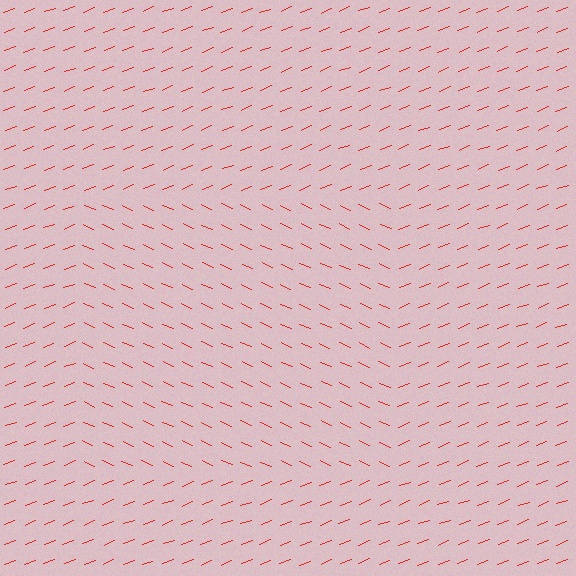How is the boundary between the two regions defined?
The boundary is defined purely by a change in line orientation (approximately 45 degrees difference). All lines are the same color and thickness.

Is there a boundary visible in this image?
Yes, there is a texture boundary formed by a change in line orientation.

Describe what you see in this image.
The image is filled with small red line segments. A rectangle region in the image has lines oriented differently from the surrounding lines, creating a visible texture boundary.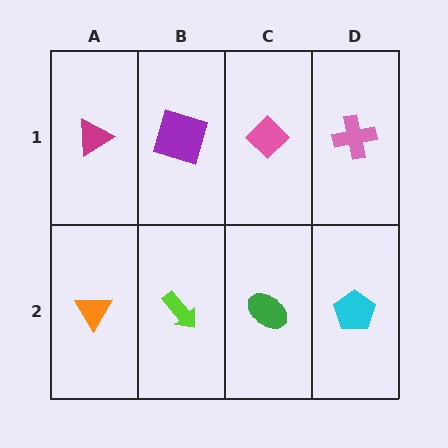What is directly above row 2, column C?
A pink diamond.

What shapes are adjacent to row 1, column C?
A green ellipse (row 2, column C), a purple square (row 1, column B), a pink cross (row 1, column D).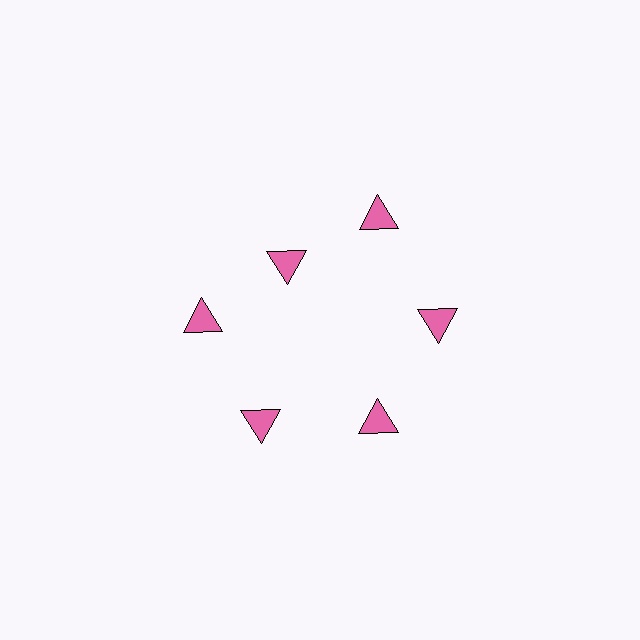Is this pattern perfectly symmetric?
No. The 6 pink triangles are arranged in a ring, but one element near the 11 o'clock position is pulled inward toward the center, breaking the 6-fold rotational symmetry.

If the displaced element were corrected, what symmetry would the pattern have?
It would have 6-fold rotational symmetry — the pattern would map onto itself every 60 degrees.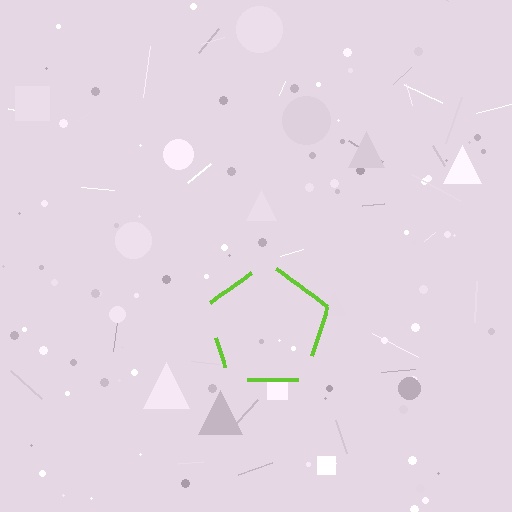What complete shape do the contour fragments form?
The contour fragments form a pentagon.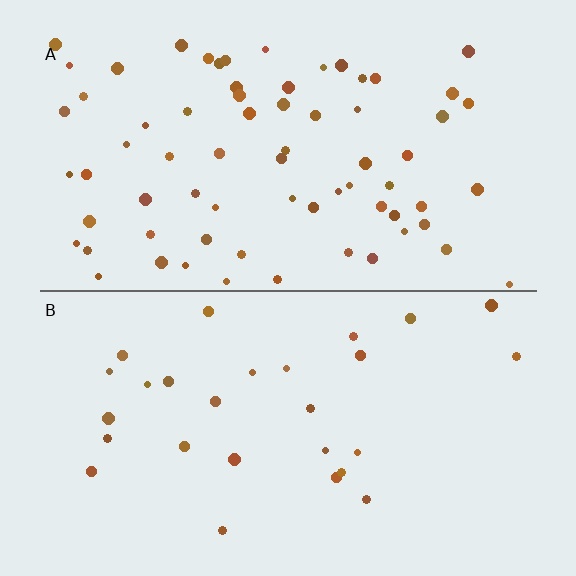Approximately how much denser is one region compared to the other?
Approximately 2.5× — region A over region B.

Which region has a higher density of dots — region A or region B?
A (the top).